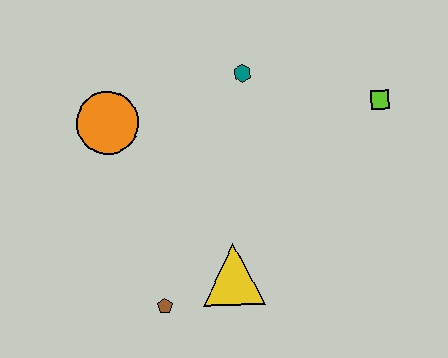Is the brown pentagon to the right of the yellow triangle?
No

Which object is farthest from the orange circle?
The lime square is farthest from the orange circle.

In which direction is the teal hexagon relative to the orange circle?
The teal hexagon is to the right of the orange circle.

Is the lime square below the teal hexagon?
Yes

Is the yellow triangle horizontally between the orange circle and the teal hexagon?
Yes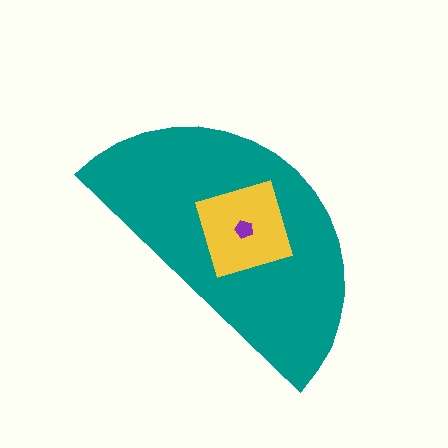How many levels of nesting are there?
3.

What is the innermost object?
The purple pentagon.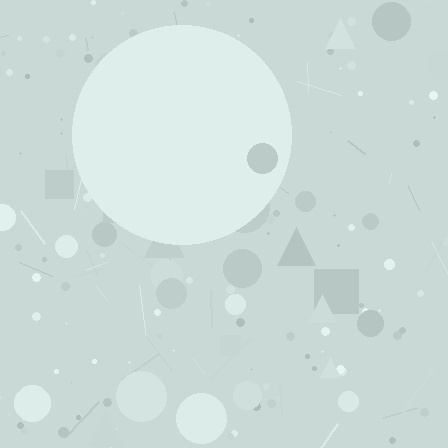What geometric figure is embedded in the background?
A circle is embedded in the background.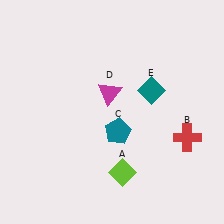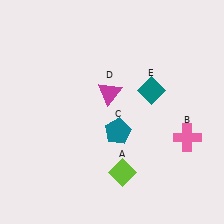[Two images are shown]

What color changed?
The cross (B) changed from red in Image 1 to pink in Image 2.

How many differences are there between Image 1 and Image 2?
There is 1 difference between the two images.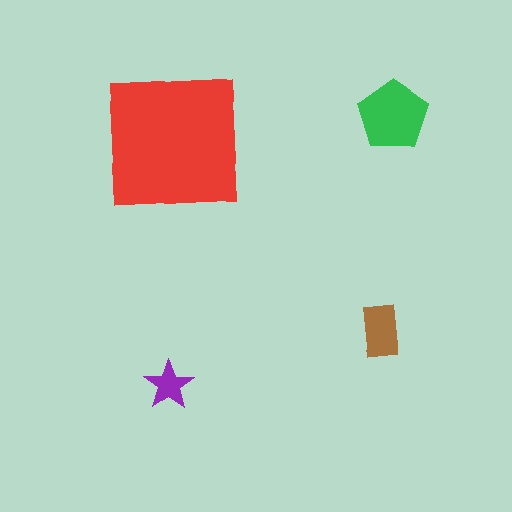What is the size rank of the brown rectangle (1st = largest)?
3rd.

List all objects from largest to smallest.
The red square, the green pentagon, the brown rectangle, the purple star.